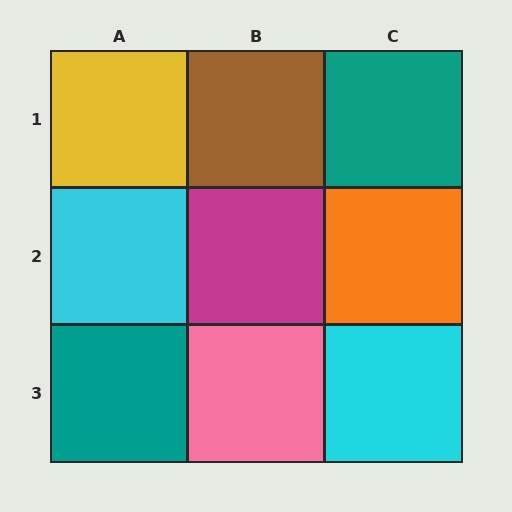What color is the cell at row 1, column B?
Brown.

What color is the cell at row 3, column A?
Teal.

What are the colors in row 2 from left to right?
Cyan, magenta, orange.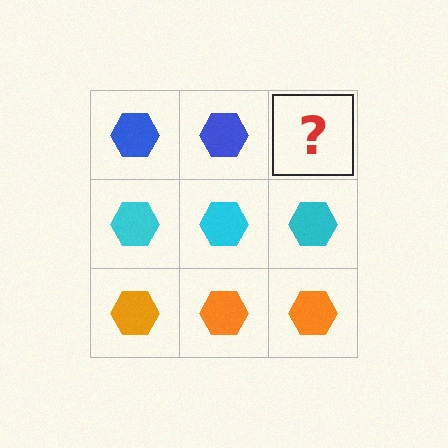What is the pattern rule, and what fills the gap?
The rule is that each row has a consistent color. The gap should be filled with a blue hexagon.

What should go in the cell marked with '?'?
The missing cell should contain a blue hexagon.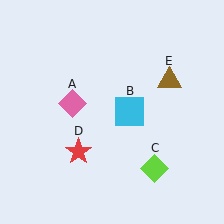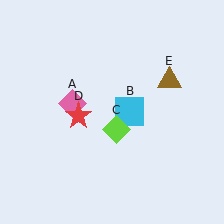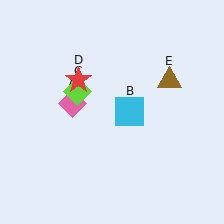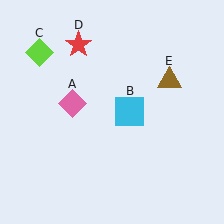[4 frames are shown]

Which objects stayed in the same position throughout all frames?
Pink diamond (object A) and cyan square (object B) and brown triangle (object E) remained stationary.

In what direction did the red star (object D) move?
The red star (object D) moved up.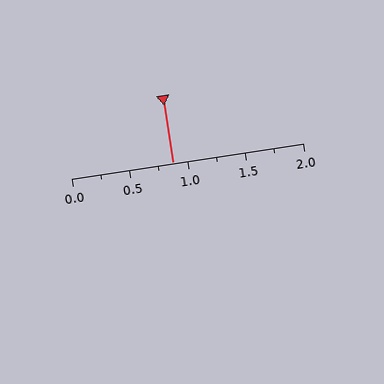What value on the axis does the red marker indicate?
The marker indicates approximately 0.88.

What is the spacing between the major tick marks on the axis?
The major ticks are spaced 0.5 apart.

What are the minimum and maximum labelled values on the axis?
The axis runs from 0.0 to 2.0.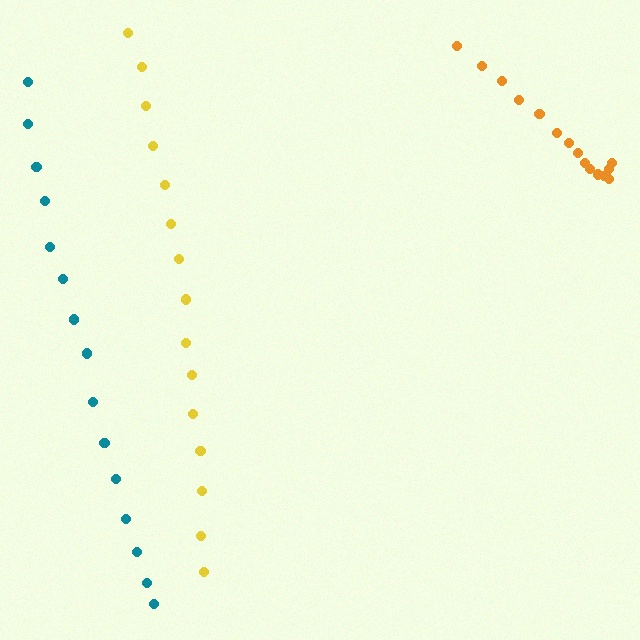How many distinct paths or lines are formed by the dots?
There are 3 distinct paths.